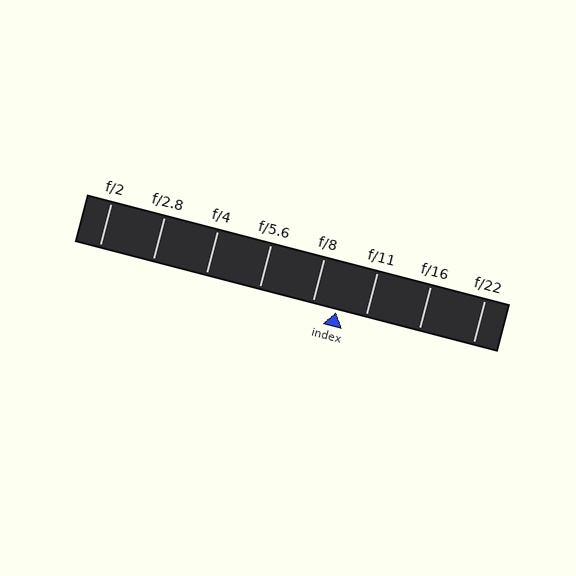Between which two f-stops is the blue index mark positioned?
The index mark is between f/8 and f/11.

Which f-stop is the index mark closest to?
The index mark is closest to f/8.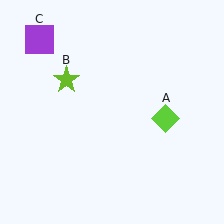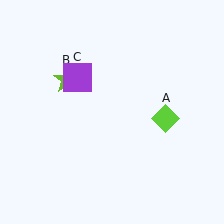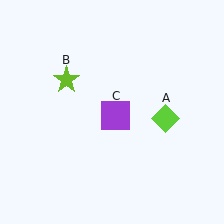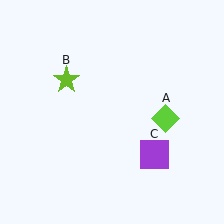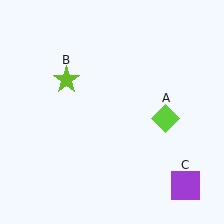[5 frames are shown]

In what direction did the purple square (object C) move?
The purple square (object C) moved down and to the right.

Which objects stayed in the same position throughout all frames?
Lime diamond (object A) and lime star (object B) remained stationary.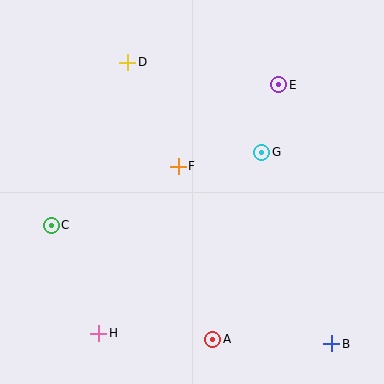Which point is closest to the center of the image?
Point F at (178, 167) is closest to the center.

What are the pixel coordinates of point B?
Point B is at (332, 344).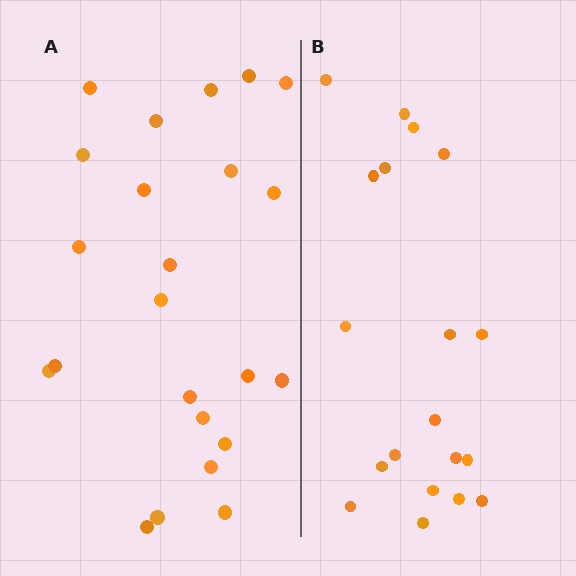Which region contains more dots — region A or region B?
Region A (the left region) has more dots.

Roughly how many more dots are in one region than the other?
Region A has about 4 more dots than region B.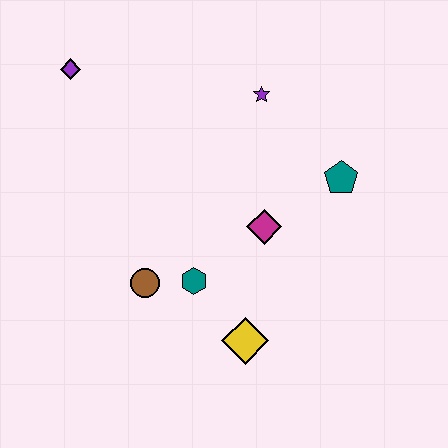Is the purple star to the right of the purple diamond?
Yes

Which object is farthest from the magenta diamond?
The purple diamond is farthest from the magenta diamond.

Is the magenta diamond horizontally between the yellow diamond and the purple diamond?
No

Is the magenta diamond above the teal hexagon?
Yes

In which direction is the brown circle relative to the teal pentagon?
The brown circle is to the left of the teal pentagon.